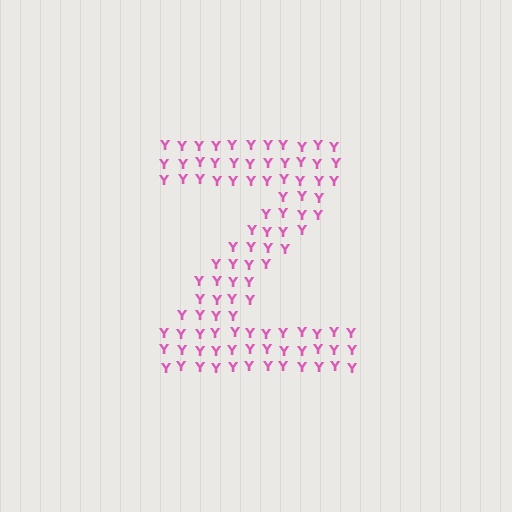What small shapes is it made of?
It is made of small letter Y's.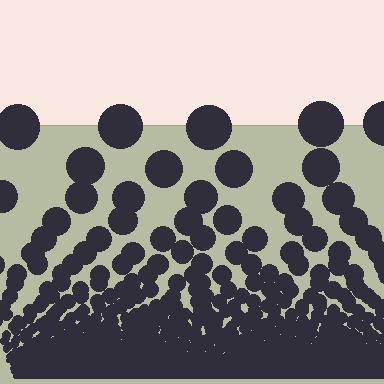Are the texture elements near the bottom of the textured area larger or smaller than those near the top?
Smaller. The gradient is inverted — elements near the bottom are smaller and denser.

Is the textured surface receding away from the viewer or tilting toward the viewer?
The surface appears to tilt toward the viewer. Texture elements get larger and sparser toward the top.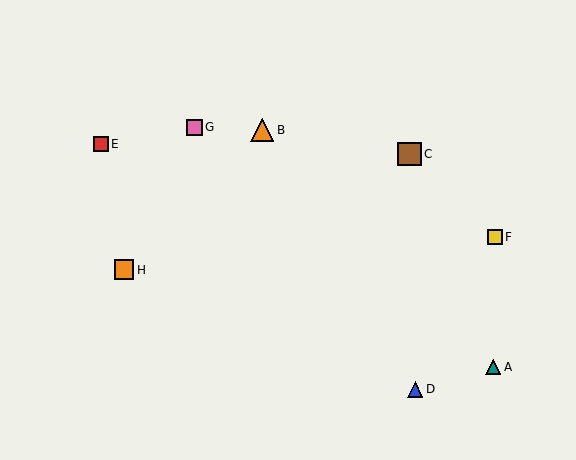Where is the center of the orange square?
The center of the orange square is at (124, 270).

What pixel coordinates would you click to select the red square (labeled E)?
Click at (101, 144) to select the red square E.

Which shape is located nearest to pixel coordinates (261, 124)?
The orange triangle (labeled B) at (262, 130) is nearest to that location.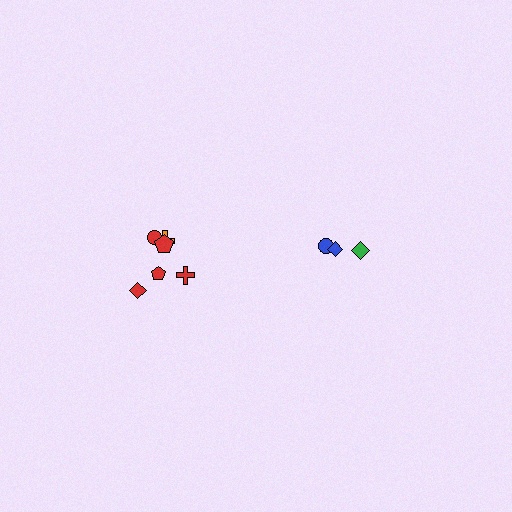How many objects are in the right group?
There are 3 objects.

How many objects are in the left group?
There are 6 objects.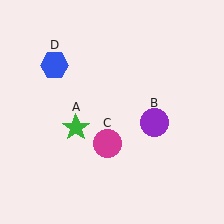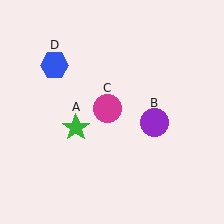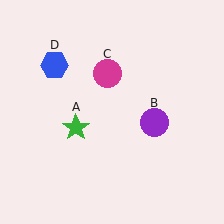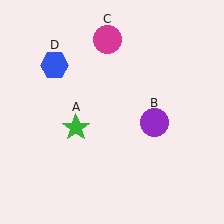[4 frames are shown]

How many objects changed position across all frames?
1 object changed position: magenta circle (object C).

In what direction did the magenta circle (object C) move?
The magenta circle (object C) moved up.